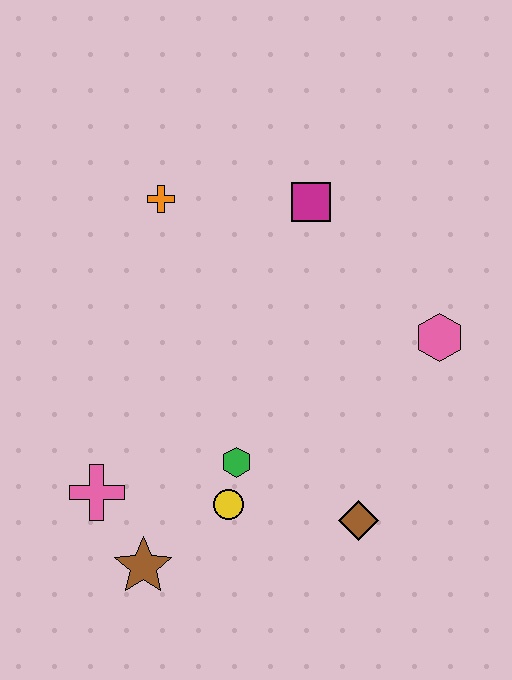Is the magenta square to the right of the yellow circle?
Yes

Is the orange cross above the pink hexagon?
Yes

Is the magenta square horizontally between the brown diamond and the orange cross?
Yes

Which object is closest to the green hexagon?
The yellow circle is closest to the green hexagon.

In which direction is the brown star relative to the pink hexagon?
The brown star is to the left of the pink hexagon.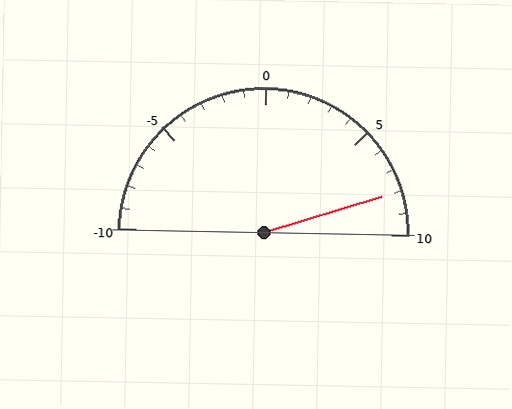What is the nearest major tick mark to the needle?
The nearest major tick mark is 10.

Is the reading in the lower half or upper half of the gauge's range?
The reading is in the upper half of the range (-10 to 10).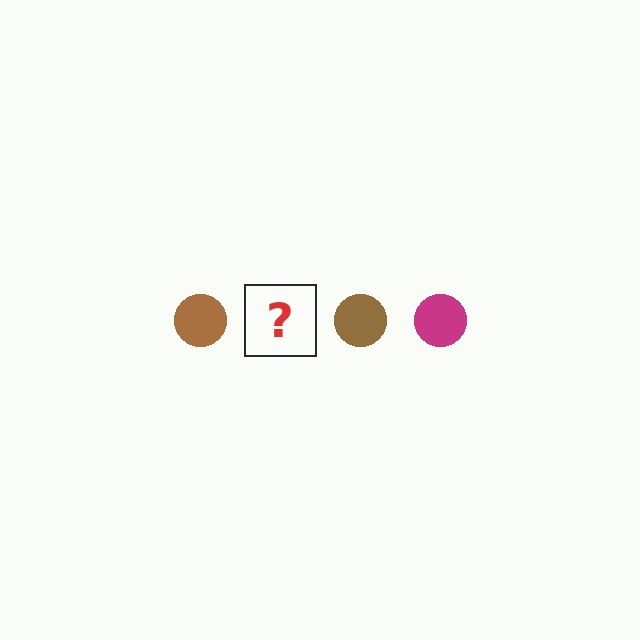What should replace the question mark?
The question mark should be replaced with a magenta circle.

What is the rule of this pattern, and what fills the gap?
The rule is that the pattern cycles through brown, magenta circles. The gap should be filled with a magenta circle.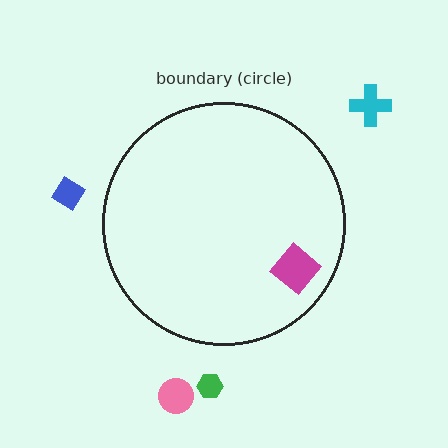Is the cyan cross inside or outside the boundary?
Outside.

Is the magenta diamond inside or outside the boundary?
Inside.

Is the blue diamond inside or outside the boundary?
Outside.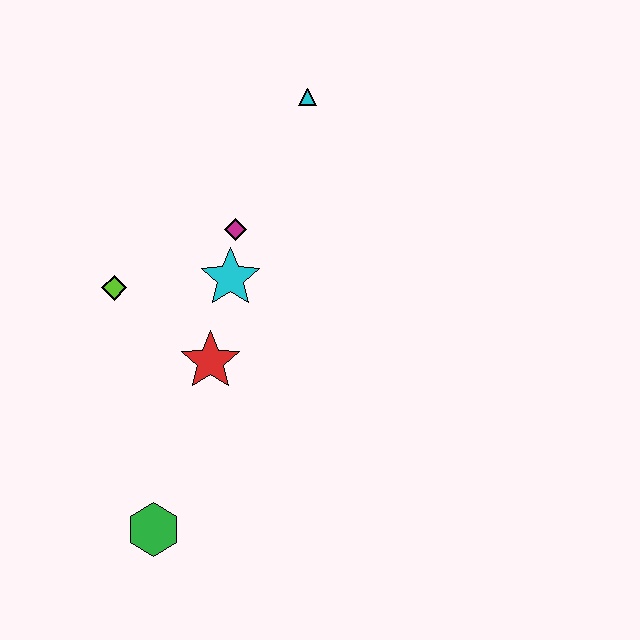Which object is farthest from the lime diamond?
The cyan triangle is farthest from the lime diamond.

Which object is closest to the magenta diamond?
The cyan star is closest to the magenta diamond.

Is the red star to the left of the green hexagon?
No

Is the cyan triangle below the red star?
No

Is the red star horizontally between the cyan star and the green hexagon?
Yes